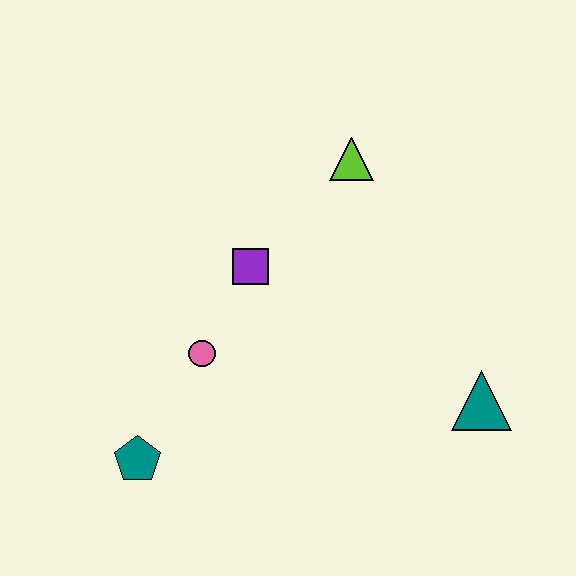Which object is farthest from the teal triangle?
The teal pentagon is farthest from the teal triangle.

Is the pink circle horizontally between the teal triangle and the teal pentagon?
Yes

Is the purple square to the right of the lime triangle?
No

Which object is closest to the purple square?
The pink circle is closest to the purple square.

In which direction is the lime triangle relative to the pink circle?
The lime triangle is above the pink circle.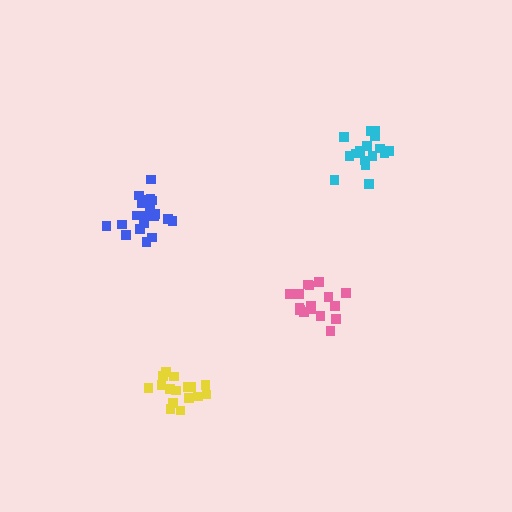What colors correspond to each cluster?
The clusters are colored: pink, blue, yellow, cyan.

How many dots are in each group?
Group 1: 16 dots, Group 2: 20 dots, Group 3: 16 dots, Group 4: 16 dots (68 total).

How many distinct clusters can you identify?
There are 4 distinct clusters.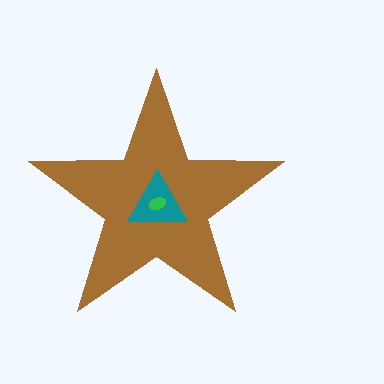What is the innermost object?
The green ellipse.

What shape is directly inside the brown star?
The teal triangle.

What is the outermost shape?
The brown star.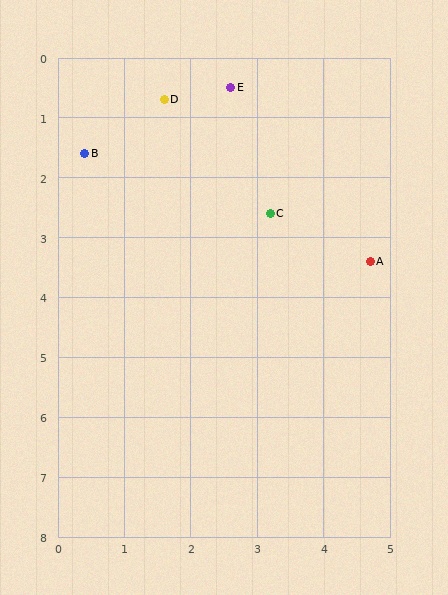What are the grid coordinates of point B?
Point B is at approximately (0.4, 1.6).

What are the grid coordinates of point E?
Point E is at approximately (2.6, 0.5).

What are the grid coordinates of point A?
Point A is at approximately (4.7, 3.4).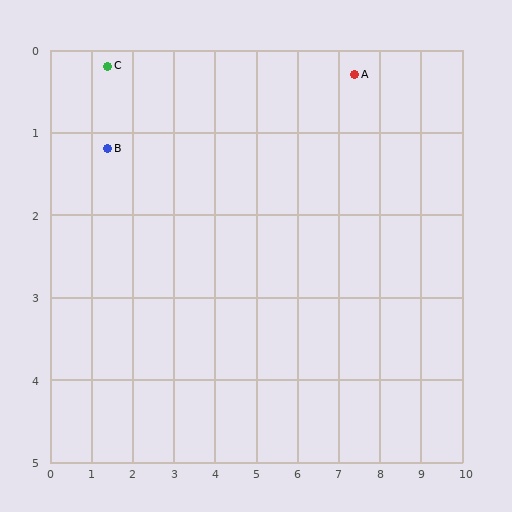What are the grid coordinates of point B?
Point B is at approximately (1.4, 1.2).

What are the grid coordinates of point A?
Point A is at approximately (7.4, 0.3).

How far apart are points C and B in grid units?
Points C and B are about 1.0 grid units apart.